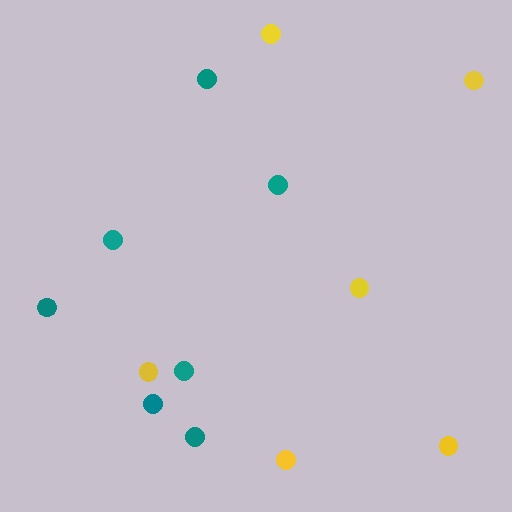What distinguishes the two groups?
There are 2 groups: one group of teal circles (7) and one group of yellow circles (6).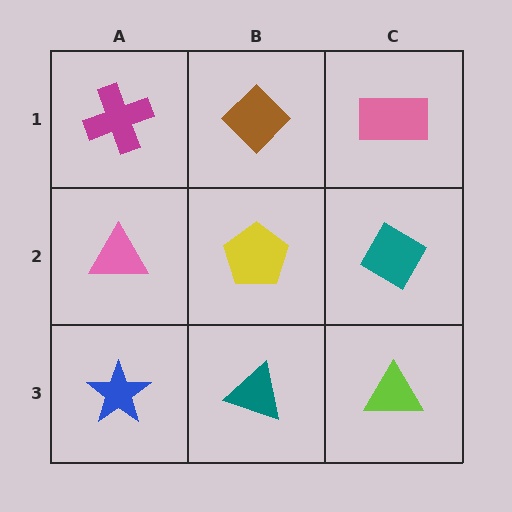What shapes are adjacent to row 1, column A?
A pink triangle (row 2, column A), a brown diamond (row 1, column B).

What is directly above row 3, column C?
A teal diamond.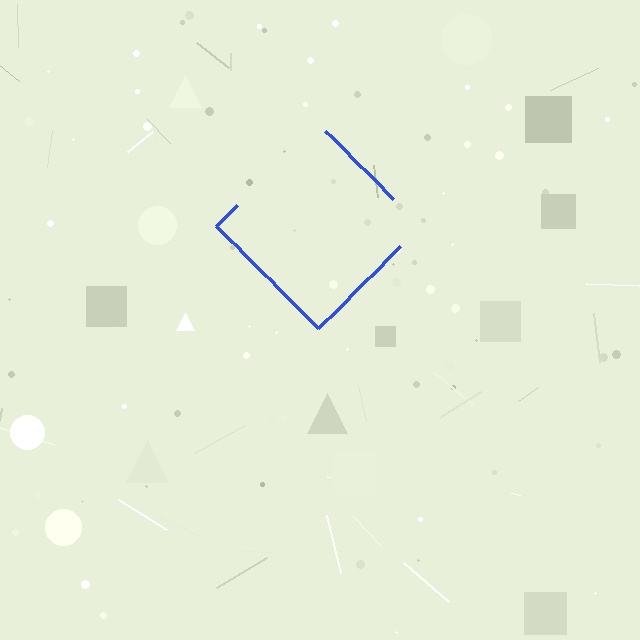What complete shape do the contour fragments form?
The contour fragments form a diamond.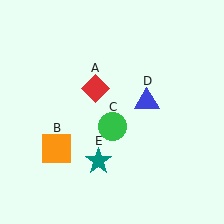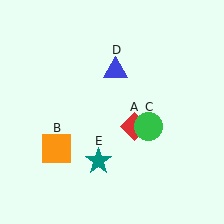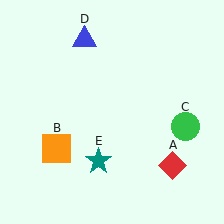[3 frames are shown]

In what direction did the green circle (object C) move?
The green circle (object C) moved right.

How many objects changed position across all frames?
3 objects changed position: red diamond (object A), green circle (object C), blue triangle (object D).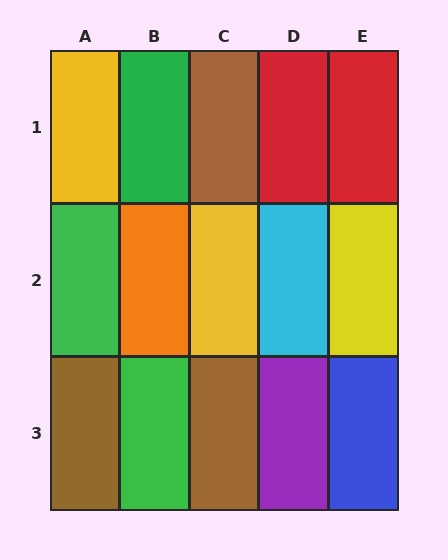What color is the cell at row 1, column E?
Red.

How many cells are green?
3 cells are green.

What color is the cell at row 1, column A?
Yellow.